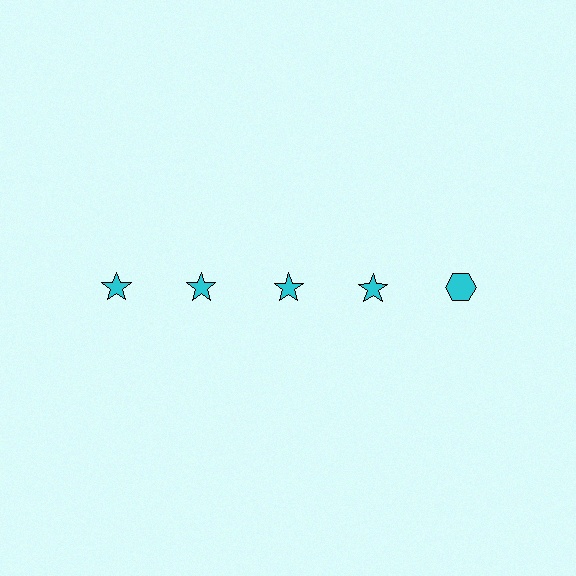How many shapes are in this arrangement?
There are 5 shapes arranged in a grid pattern.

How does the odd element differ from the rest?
It has a different shape: hexagon instead of star.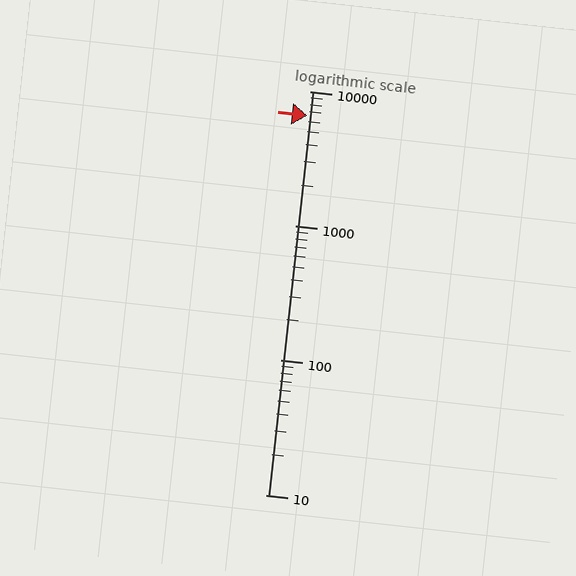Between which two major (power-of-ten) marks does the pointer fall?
The pointer is between 1000 and 10000.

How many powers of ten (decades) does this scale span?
The scale spans 3 decades, from 10 to 10000.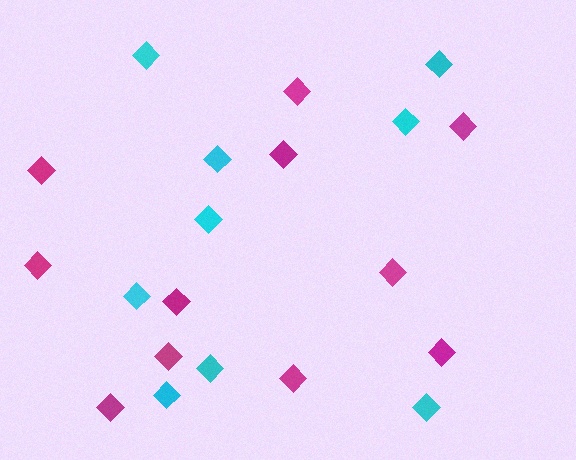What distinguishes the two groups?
There are 2 groups: one group of magenta diamonds (11) and one group of cyan diamonds (9).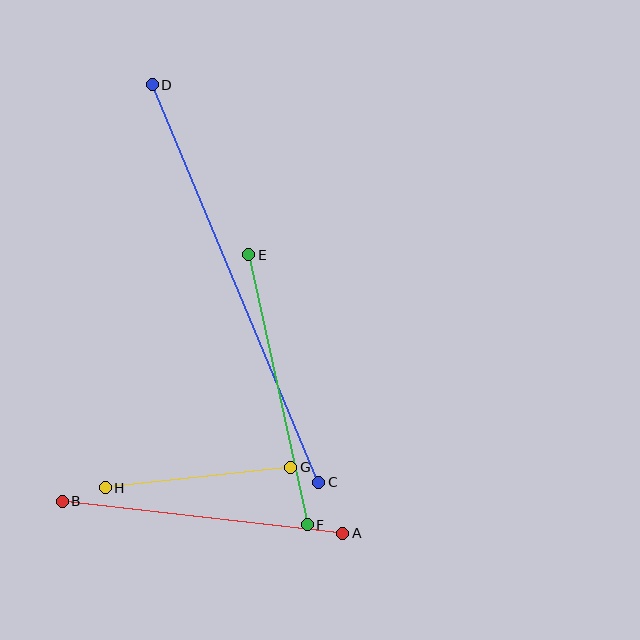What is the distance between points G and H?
The distance is approximately 186 pixels.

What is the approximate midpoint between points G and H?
The midpoint is at approximately (198, 477) pixels.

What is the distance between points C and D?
The distance is approximately 431 pixels.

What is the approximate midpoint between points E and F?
The midpoint is at approximately (278, 390) pixels.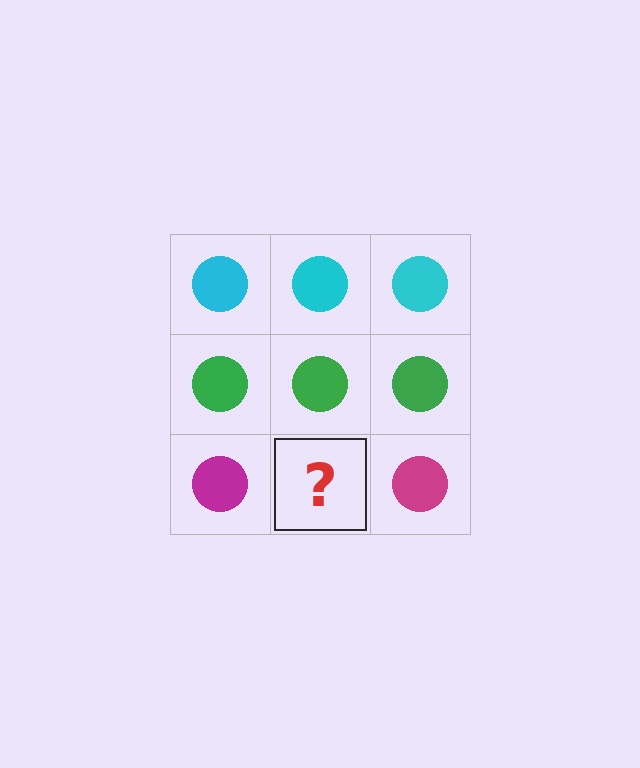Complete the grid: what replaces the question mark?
The question mark should be replaced with a magenta circle.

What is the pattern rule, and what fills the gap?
The rule is that each row has a consistent color. The gap should be filled with a magenta circle.